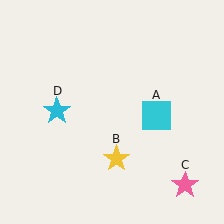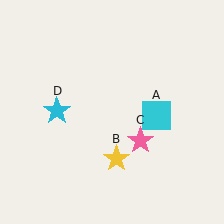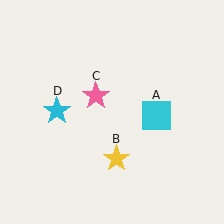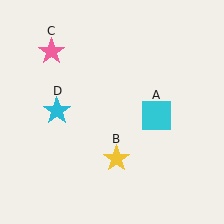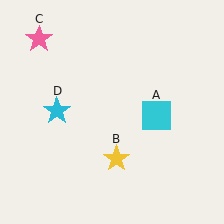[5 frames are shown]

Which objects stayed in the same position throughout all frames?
Cyan square (object A) and yellow star (object B) and cyan star (object D) remained stationary.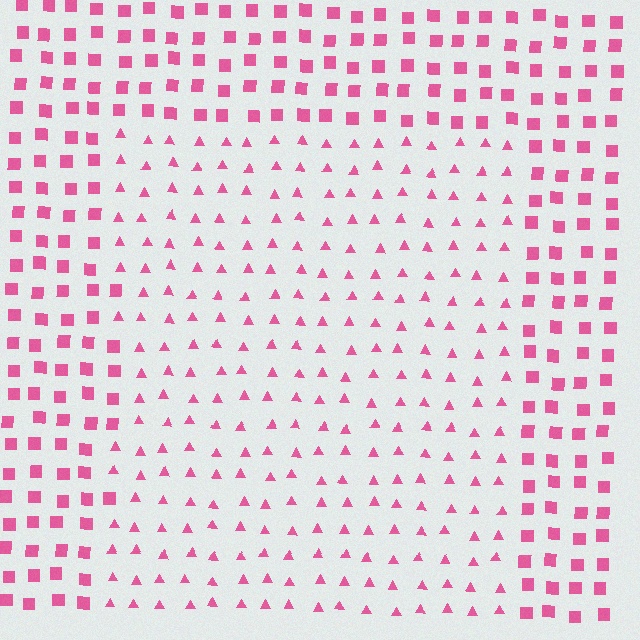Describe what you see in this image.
The image is filled with small pink elements arranged in a uniform grid. A rectangle-shaped region contains triangles, while the surrounding area contains squares. The boundary is defined purely by the change in element shape.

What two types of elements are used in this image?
The image uses triangles inside the rectangle region and squares outside it.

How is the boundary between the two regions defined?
The boundary is defined by a change in element shape: triangles inside vs. squares outside. All elements share the same color and spacing.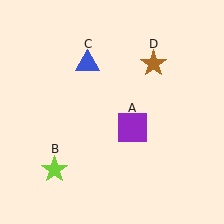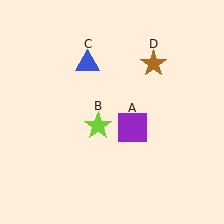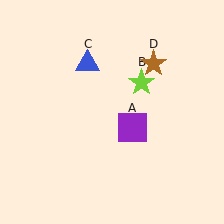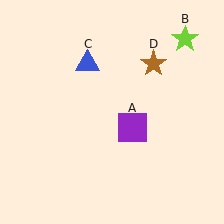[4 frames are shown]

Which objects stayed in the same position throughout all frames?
Purple square (object A) and blue triangle (object C) and brown star (object D) remained stationary.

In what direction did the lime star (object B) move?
The lime star (object B) moved up and to the right.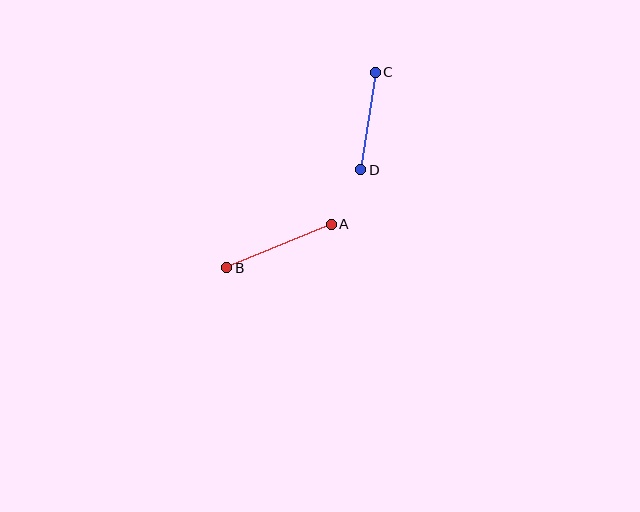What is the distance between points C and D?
The distance is approximately 99 pixels.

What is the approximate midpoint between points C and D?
The midpoint is at approximately (368, 121) pixels.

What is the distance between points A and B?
The distance is approximately 113 pixels.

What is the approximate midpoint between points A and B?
The midpoint is at approximately (279, 246) pixels.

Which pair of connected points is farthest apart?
Points A and B are farthest apart.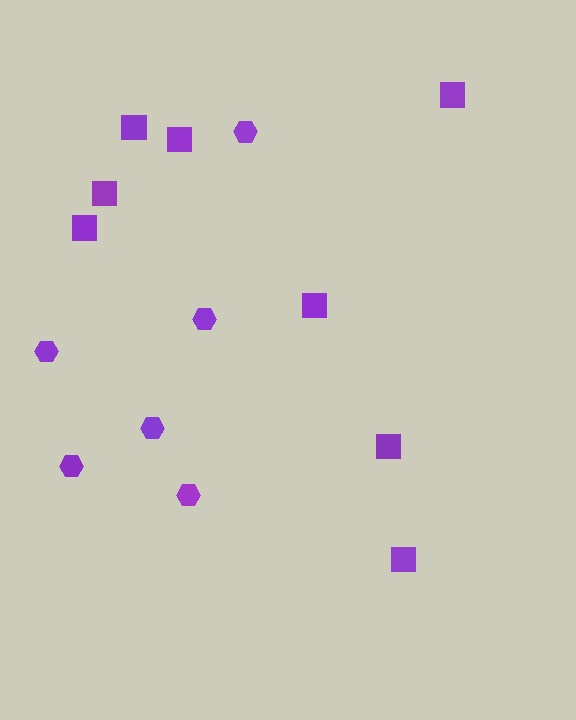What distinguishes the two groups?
There are 2 groups: one group of squares (8) and one group of hexagons (6).